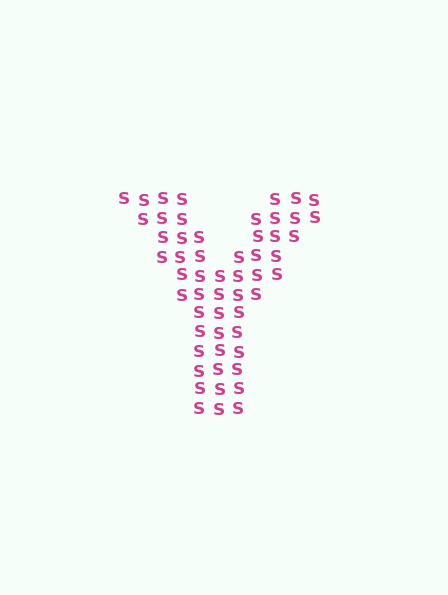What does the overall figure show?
The overall figure shows the letter Y.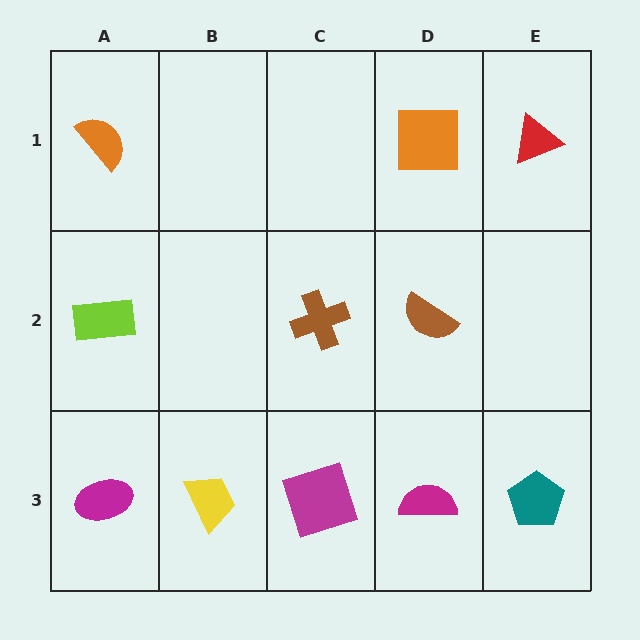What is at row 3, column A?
A magenta ellipse.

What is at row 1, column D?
An orange square.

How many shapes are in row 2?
3 shapes.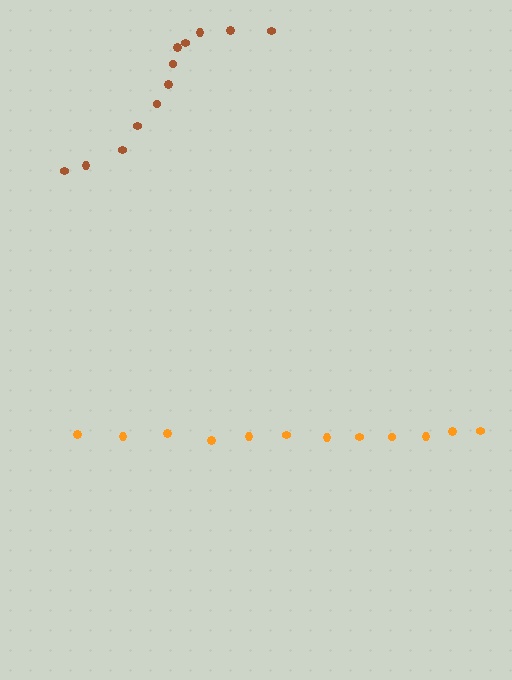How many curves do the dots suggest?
There are 2 distinct paths.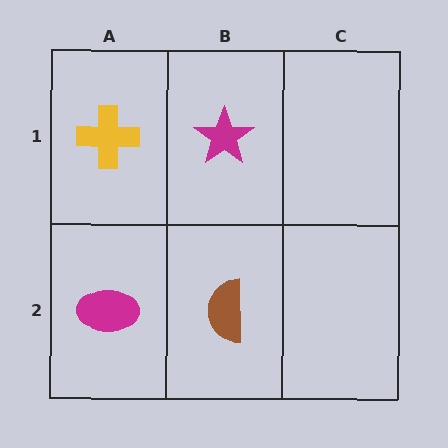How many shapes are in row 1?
2 shapes.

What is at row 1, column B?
A magenta star.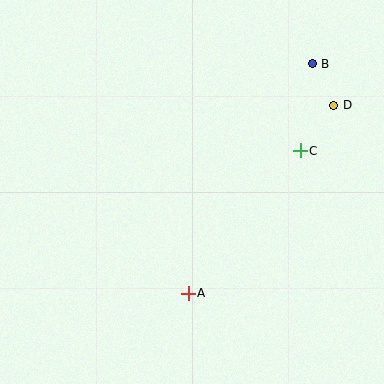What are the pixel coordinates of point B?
Point B is at (312, 64).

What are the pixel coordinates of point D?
Point D is at (334, 105).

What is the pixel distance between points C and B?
The distance between C and B is 88 pixels.